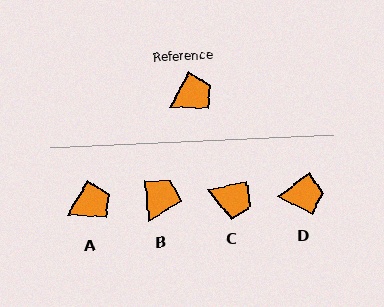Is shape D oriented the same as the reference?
No, it is off by about 23 degrees.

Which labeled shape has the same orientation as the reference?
A.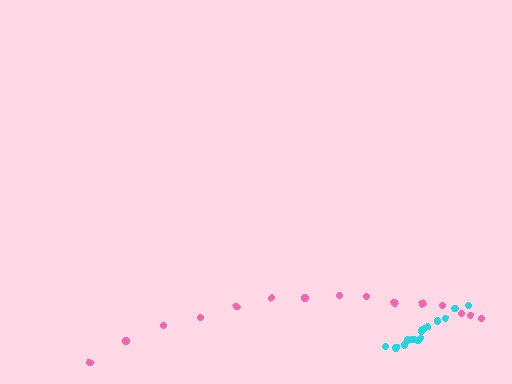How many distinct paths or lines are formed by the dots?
There are 2 distinct paths.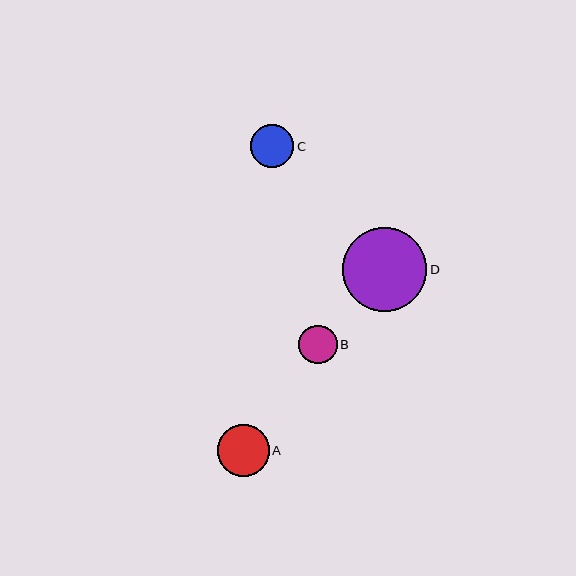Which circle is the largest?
Circle D is the largest with a size of approximately 84 pixels.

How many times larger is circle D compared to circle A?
Circle D is approximately 1.6 times the size of circle A.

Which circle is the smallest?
Circle B is the smallest with a size of approximately 39 pixels.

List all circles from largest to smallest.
From largest to smallest: D, A, C, B.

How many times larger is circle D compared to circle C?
Circle D is approximately 2.0 times the size of circle C.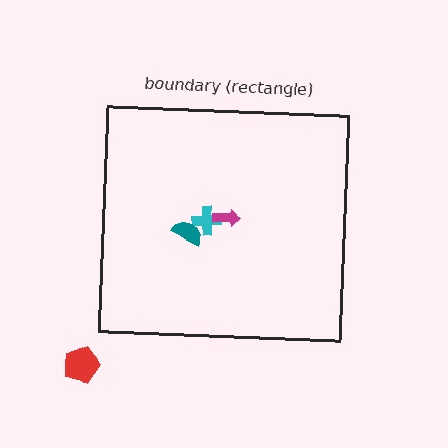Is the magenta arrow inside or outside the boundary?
Inside.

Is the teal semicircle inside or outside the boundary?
Inside.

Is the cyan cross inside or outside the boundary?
Inside.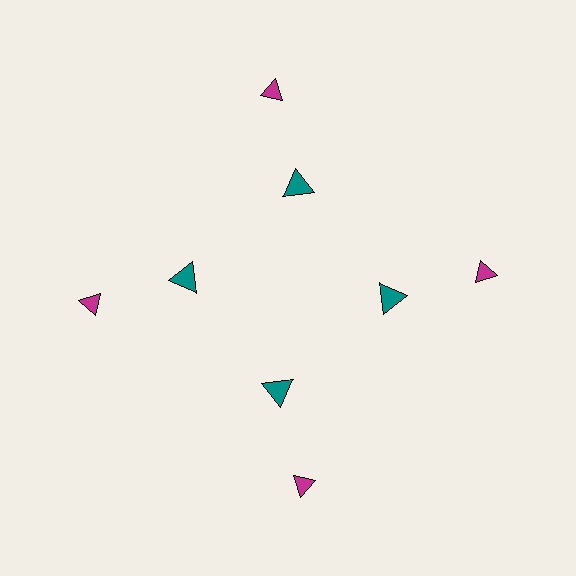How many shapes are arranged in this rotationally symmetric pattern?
There are 8 shapes, arranged in 4 groups of 2.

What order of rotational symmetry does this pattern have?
This pattern has 4-fold rotational symmetry.